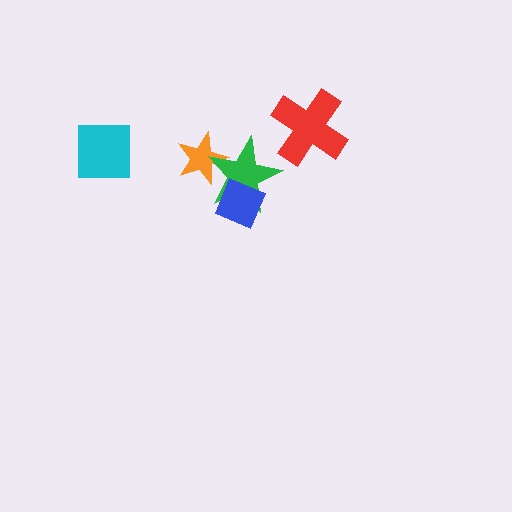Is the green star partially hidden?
Yes, it is partially covered by another shape.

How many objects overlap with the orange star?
1 object overlaps with the orange star.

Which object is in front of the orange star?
The green star is in front of the orange star.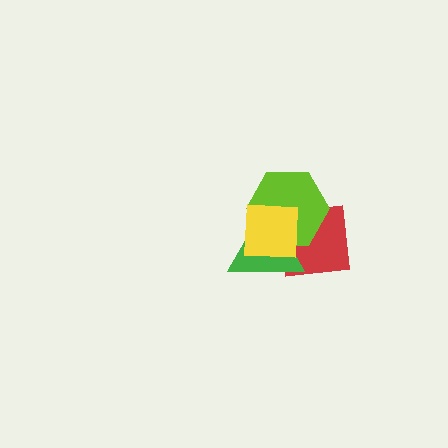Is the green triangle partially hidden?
Yes, it is partially covered by another shape.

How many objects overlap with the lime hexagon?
3 objects overlap with the lime hexagon.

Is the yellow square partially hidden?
No, no other shape covers it.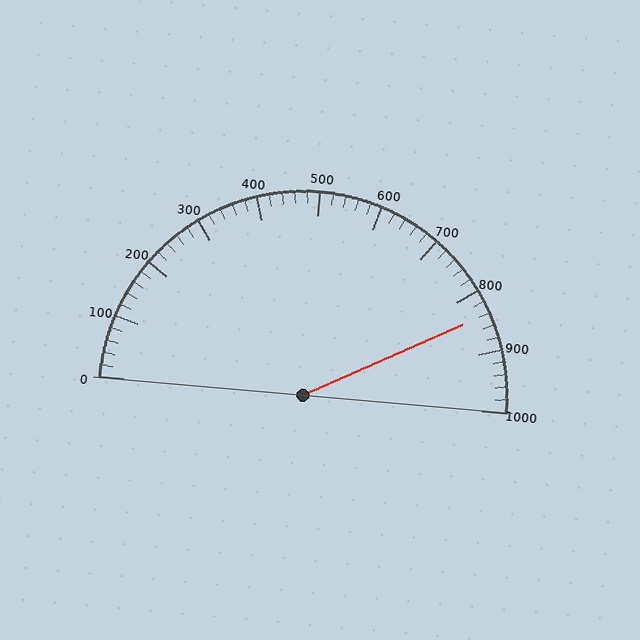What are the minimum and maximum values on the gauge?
The gauge ranges from 0 to 1000.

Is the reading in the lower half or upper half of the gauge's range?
The reading is in the upper half of the range (0 to 1000).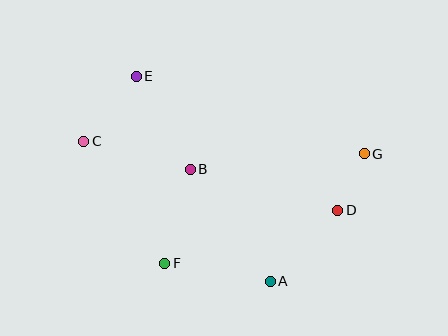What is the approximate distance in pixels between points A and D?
The distance between A and D is approximately 98 pixels.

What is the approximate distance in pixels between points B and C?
The distance between B and C is approximately 110 pixels.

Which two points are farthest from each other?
Points C and G are farthest from each other.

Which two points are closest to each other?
Points D and G are closest to each other.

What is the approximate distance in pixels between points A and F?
The distance between A and F is approximately 107 pixels.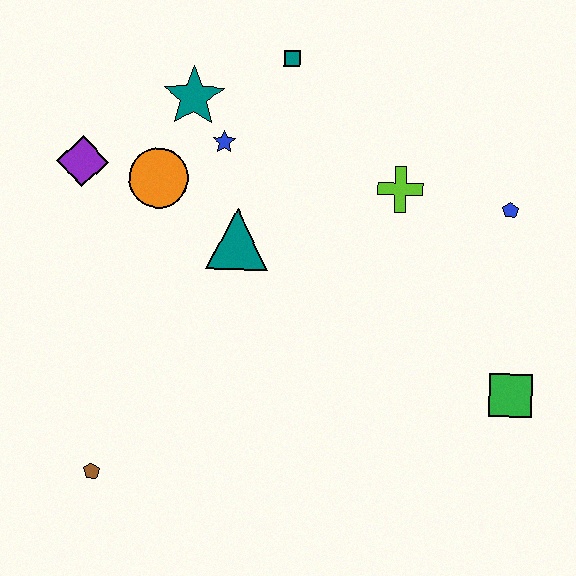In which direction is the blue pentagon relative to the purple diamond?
The blue pentagon is to the right of the purple diamond.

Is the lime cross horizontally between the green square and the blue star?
Yes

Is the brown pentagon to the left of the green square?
Yes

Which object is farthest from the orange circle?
The green square is farthest from the orange circle.